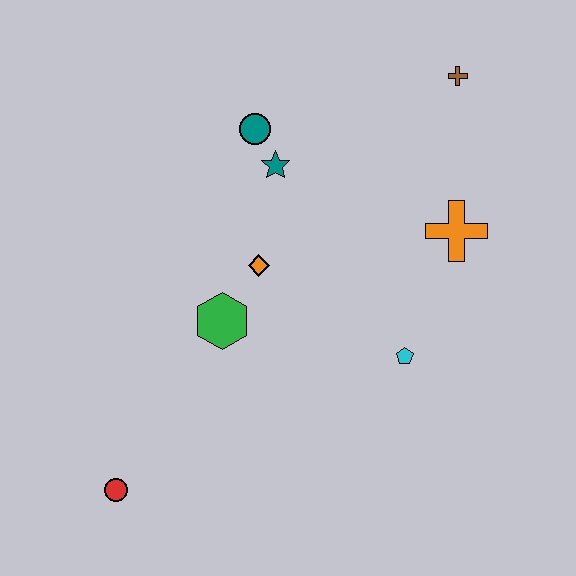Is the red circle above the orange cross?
No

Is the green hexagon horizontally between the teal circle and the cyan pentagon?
No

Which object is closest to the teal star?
The teal circle is closest to the teal star.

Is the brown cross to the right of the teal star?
Yes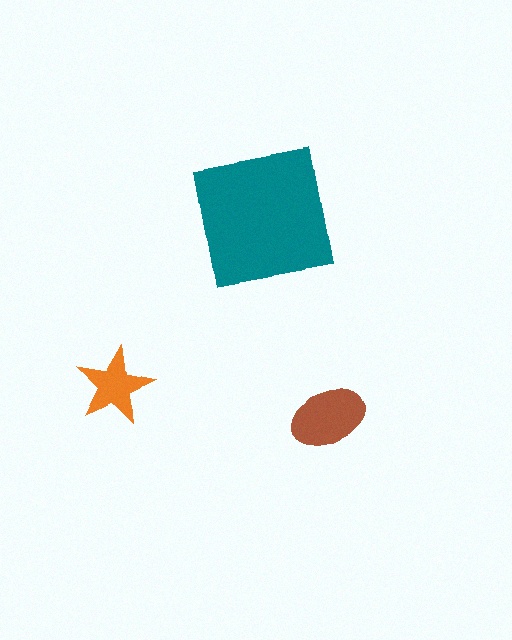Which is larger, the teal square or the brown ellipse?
The teal square.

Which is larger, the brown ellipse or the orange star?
The brown ellipse.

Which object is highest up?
The teal square is topmost.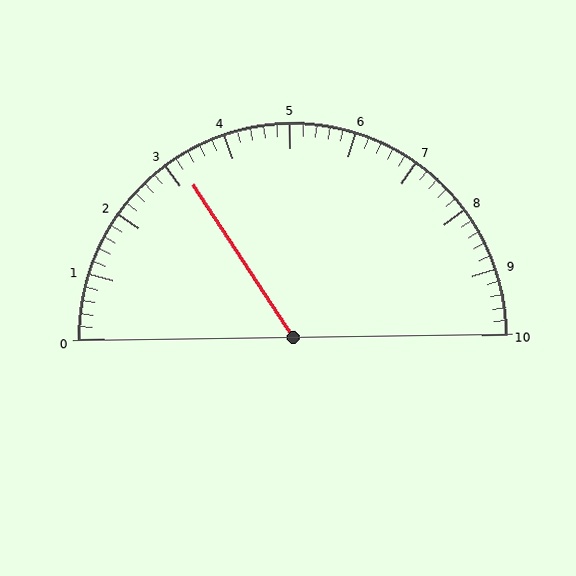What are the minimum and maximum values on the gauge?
The gauge ranges from 0 to 10.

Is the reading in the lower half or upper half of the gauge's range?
The reading is in the lower half of the range (0 to 10).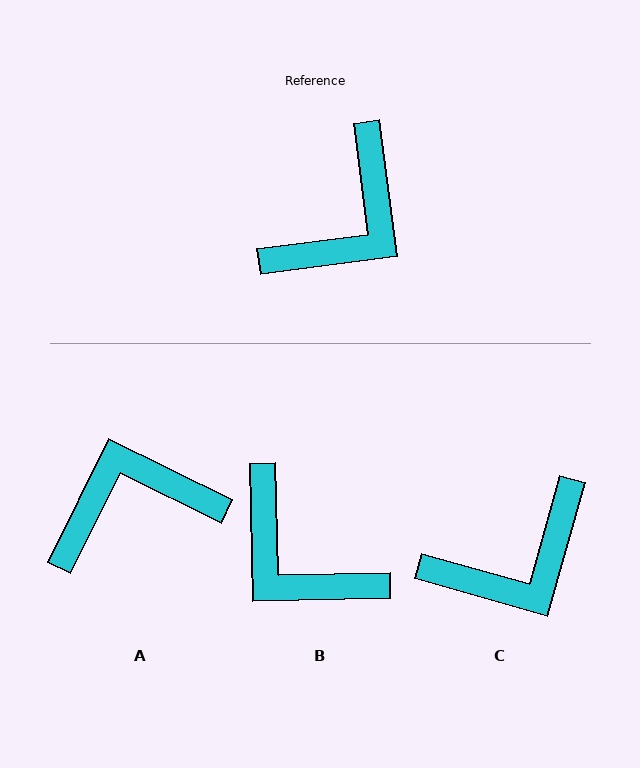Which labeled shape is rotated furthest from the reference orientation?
A, about 146 degrees away.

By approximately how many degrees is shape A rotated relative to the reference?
Approximately 146 degrees counter-clockwise.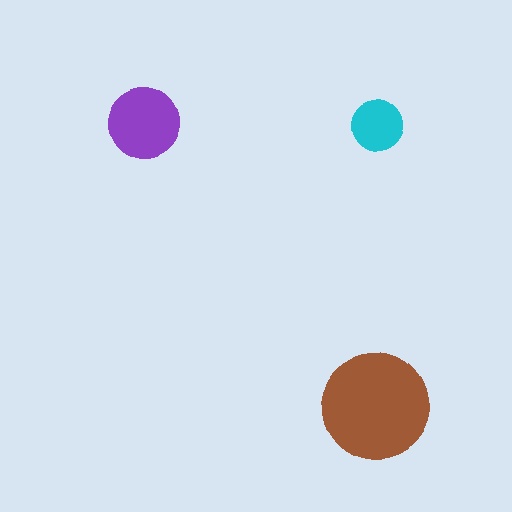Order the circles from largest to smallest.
the brown one, the purple one, the cyan one.